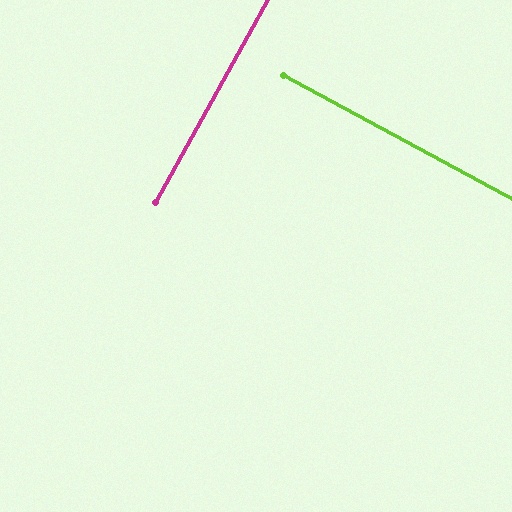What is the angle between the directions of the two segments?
Approximately 89 degrees.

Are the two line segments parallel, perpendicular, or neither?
Perpendicular — they meet at approximately 89°.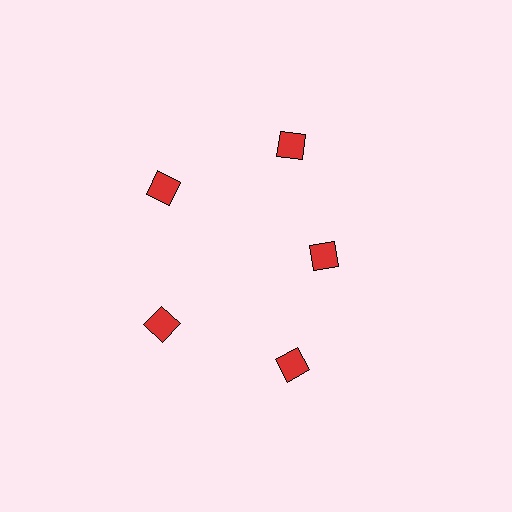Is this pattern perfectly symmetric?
No. The 5 red diamonds are arranged in a ring, but one element near the 3 o'clock position is pulled inward toward the center, breaking the 5-fold rotational symmetry.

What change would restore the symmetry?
The symmetry would be restored by moving it outward, back onto the ring so that all 5 diamonds sit at equal angles and equal distance from the center.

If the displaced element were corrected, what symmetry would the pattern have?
It would have 5-fold rotational symmetry — the pattern would map onto itself every 72 degrees.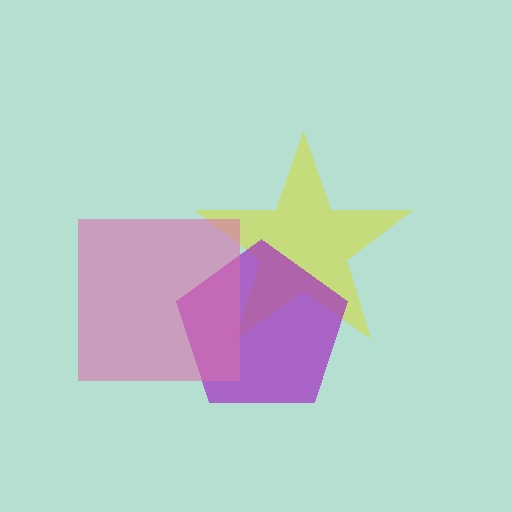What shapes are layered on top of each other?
The layered shapes are: a yellow star, a purple pentagon, a pink square.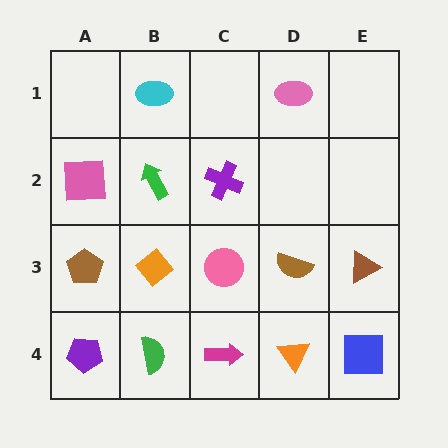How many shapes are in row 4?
5 shapes.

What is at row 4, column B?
A green semicircle.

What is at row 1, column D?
A pink ellipse.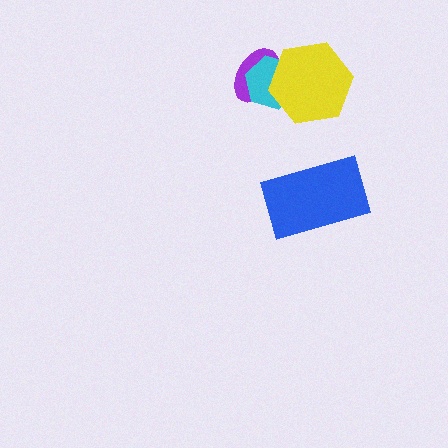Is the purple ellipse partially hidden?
Yes, it is partially covered by another shape.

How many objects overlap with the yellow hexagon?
2 objects overlap with the yellow hexagon.